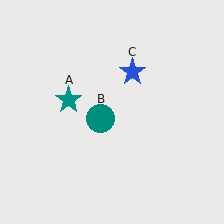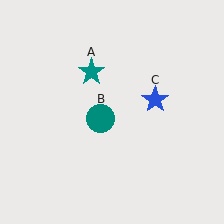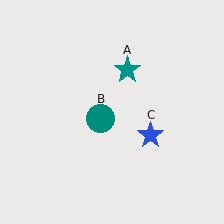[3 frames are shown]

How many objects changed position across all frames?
2 objects changed position: teal star (object A), blue star (object C).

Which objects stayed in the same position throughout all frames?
Teal circle (object B) remained stationary.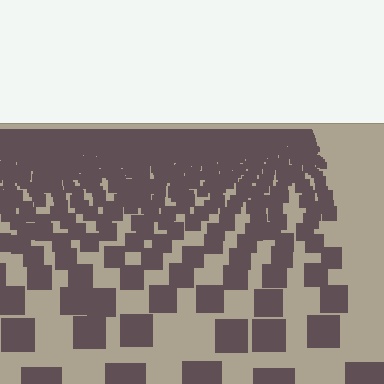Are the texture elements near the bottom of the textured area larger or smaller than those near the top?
Larger. Near the bottom, elements are closer to the viewer and appear at a bigger on-screen size.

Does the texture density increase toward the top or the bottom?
Density increases toward the top.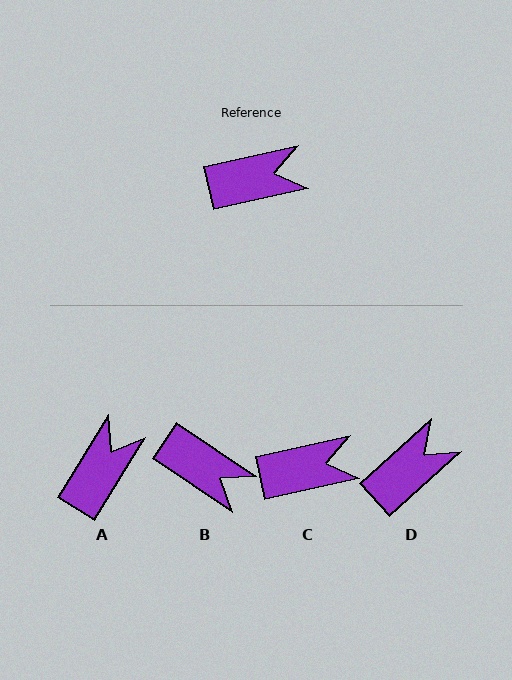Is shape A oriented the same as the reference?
No, it is off by about 46 degrees.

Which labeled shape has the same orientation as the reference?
C.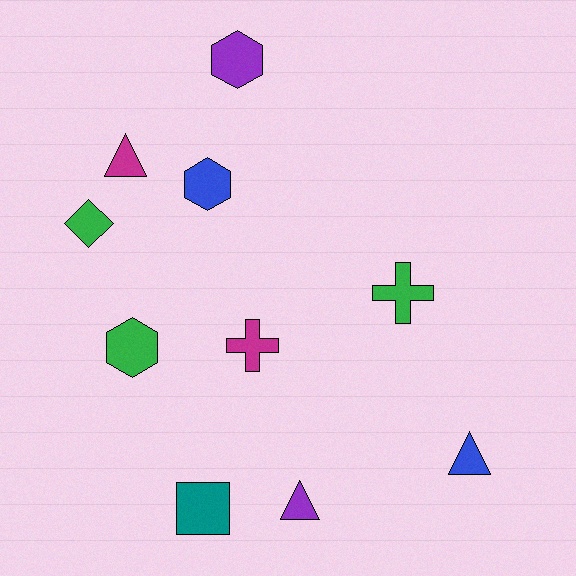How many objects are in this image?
There are 10 objects.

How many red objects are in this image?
There are no red objects.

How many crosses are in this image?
There are 2 crosses.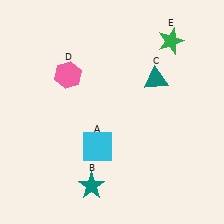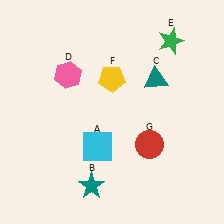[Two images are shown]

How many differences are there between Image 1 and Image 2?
There are 2 differences between the two images.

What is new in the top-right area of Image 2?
A yellow pentagon (F) was added in the top-right area of Image 2.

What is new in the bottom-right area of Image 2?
A red circle (G) was added in the bottom-right area of Image 2.